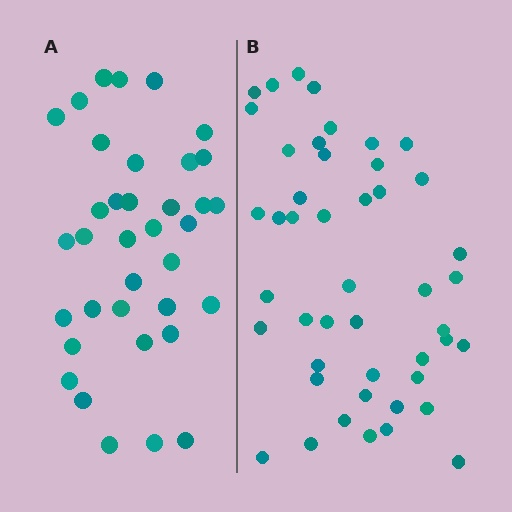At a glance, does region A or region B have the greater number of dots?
Region B (the right region) has more dots.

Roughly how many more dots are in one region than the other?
Region B has roughly 10 or so more dots than region A.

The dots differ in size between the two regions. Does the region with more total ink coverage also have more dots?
No. Region A has more total ink coverage because its dots are larger, but region B actually contains more individual dots. Total area can be misleading — the number of items is what matters here.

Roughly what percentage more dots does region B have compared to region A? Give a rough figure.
About 30% more.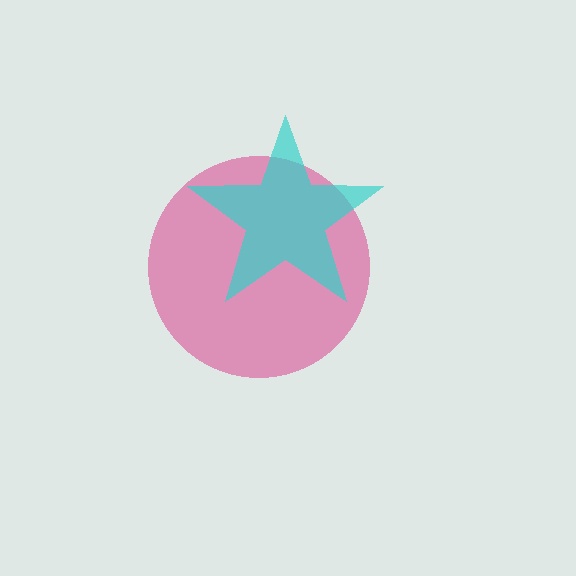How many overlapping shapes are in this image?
There are 2 overlapping shapes in the image.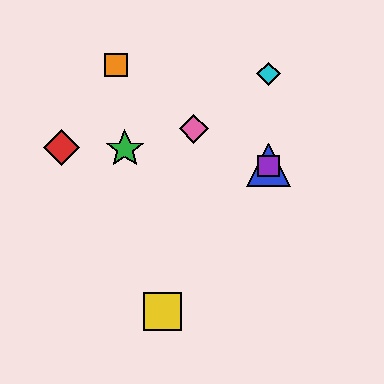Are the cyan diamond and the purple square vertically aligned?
Yes, both are at x≈268.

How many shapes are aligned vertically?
3 shapes (the blue triangle, the purple square, the cyan diamond) are aligned vertically.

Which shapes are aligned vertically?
The blue triangle, the purple square, the cyan diamond are aligned vertically.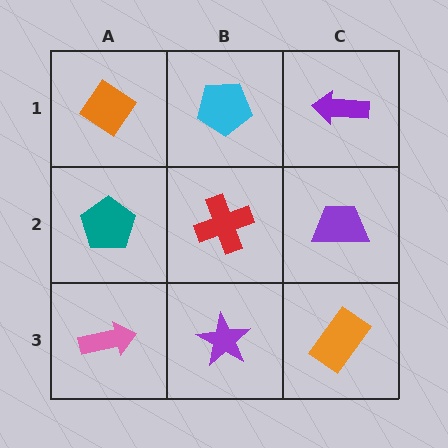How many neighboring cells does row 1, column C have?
2.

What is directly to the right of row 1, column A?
A cyan pentagon.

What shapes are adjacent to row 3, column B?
A red cross (row 2, column B), a pink arrow (row 3, column A), an orange rectangle (row 3, column C).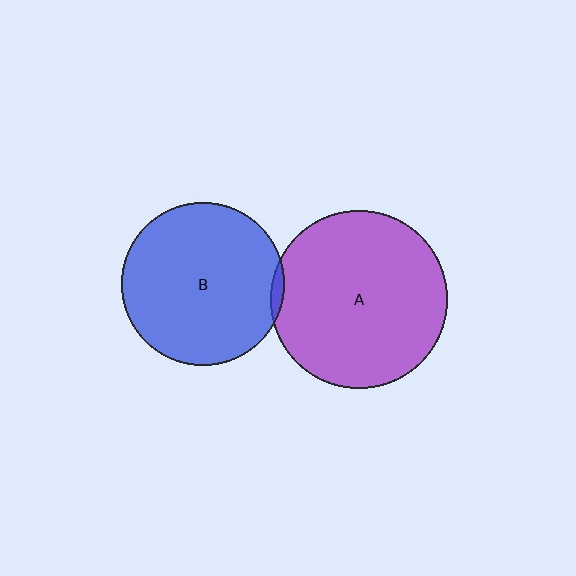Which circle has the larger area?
Circle A (purple).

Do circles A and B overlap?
Yes.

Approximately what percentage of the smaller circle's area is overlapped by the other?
Approximately 5%.